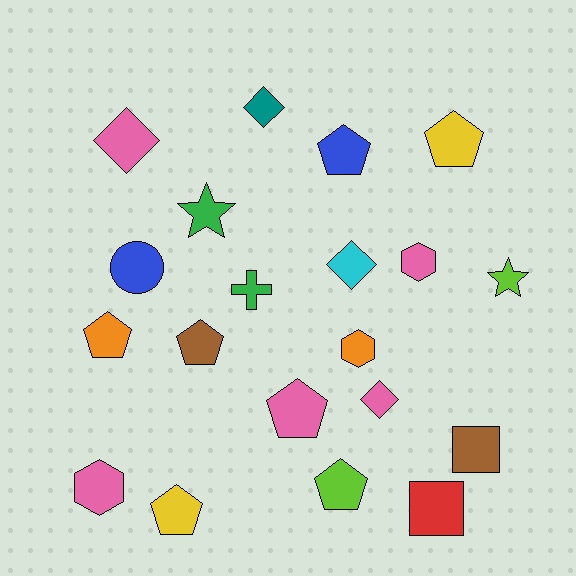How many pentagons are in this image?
There are 7 pentagons.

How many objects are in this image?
There are 20 objects.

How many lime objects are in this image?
There are 2 lime objects.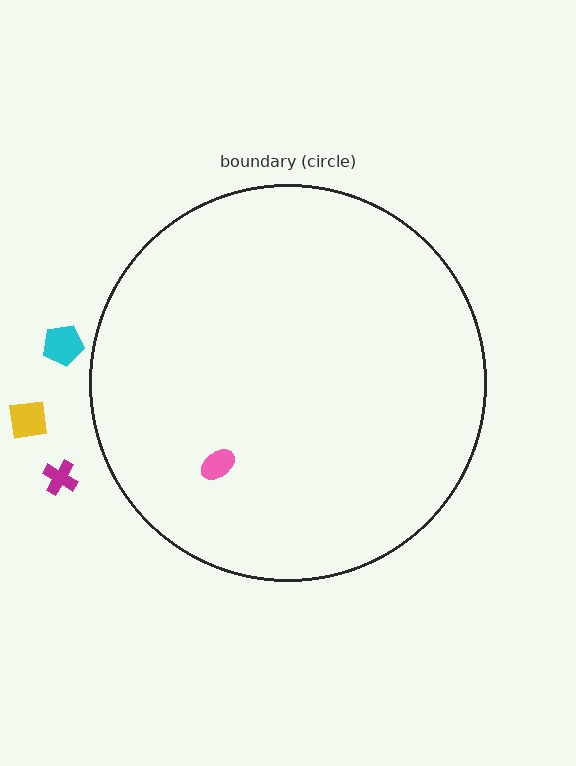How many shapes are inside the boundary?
1 inside, 3 outside.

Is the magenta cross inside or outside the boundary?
Outside.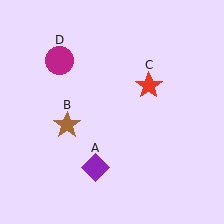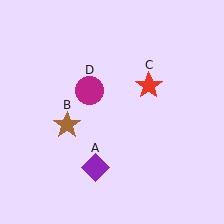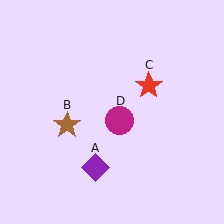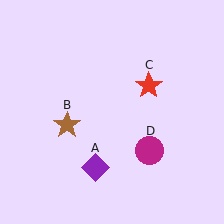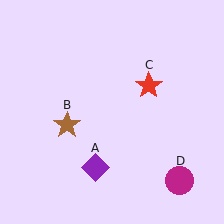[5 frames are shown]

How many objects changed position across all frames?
1 object changed position: magenta circle (object D).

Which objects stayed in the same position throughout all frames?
Purple diamond (object A) and brown star (object B) and red star (object C) remained stationary.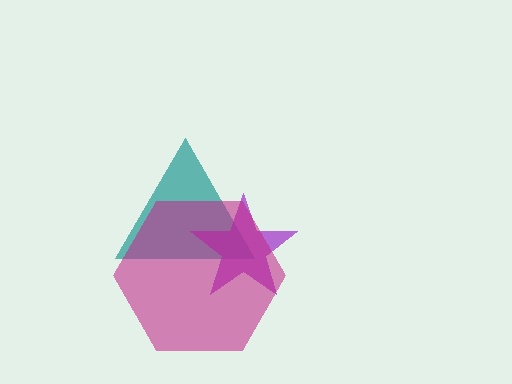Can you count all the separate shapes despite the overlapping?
Yes, there are 3 separate shapes.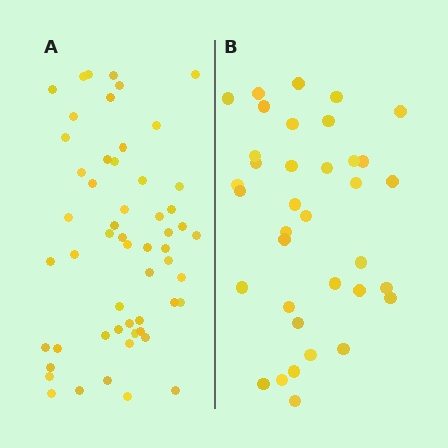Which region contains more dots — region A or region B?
Region A (the left region) has more dots.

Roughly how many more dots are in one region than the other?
Region A has approximately 20 more dots than region B.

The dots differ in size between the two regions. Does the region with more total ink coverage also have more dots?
No. Region B has more total ink coverage because its dots are larger, but region A actually contains more individual dots. Total area can be misleading — the number of items is what matters here.